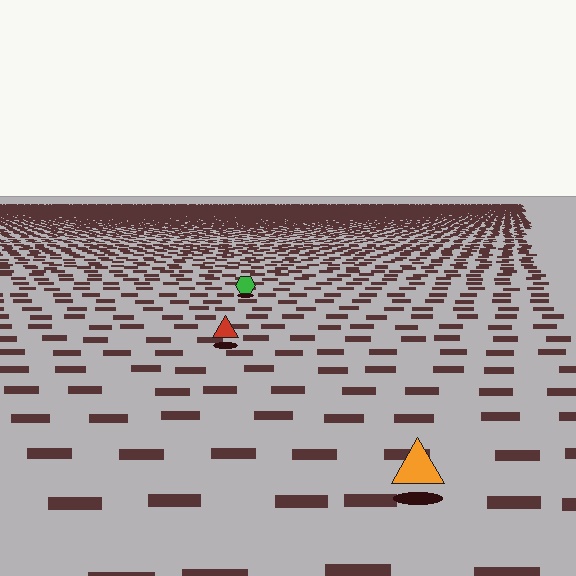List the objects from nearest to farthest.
From nearest to farthest: the orange triangle, the red triangle, the green hexagon.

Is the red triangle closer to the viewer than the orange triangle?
No. The orange triangle is closer — you can tell from the texture gradient: the ground texture is coarser near it.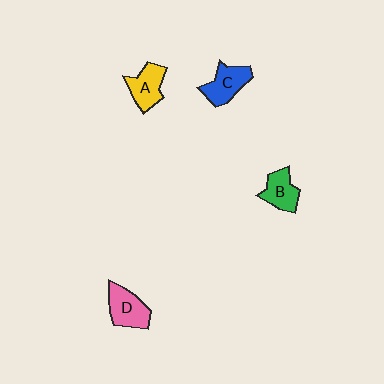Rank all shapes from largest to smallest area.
From largest to smallest: D (pink), C (blue), A (yellow), B (green).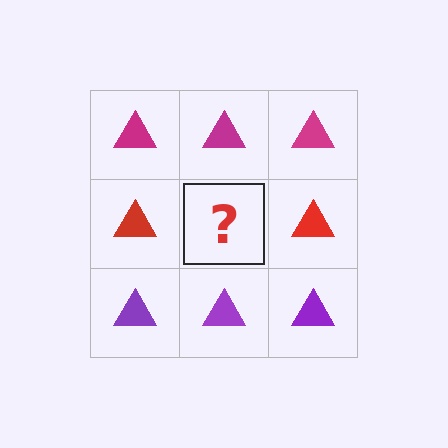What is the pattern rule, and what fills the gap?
The rule is that each row has a consistent color. The gap should be filled with a red triangle.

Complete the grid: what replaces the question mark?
The question mark should be replaced with a red triangle.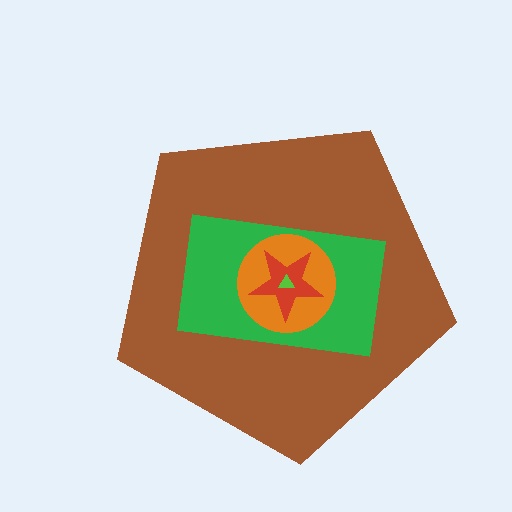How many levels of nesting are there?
5.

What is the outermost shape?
The brown pentagon.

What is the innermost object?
The lime triangle.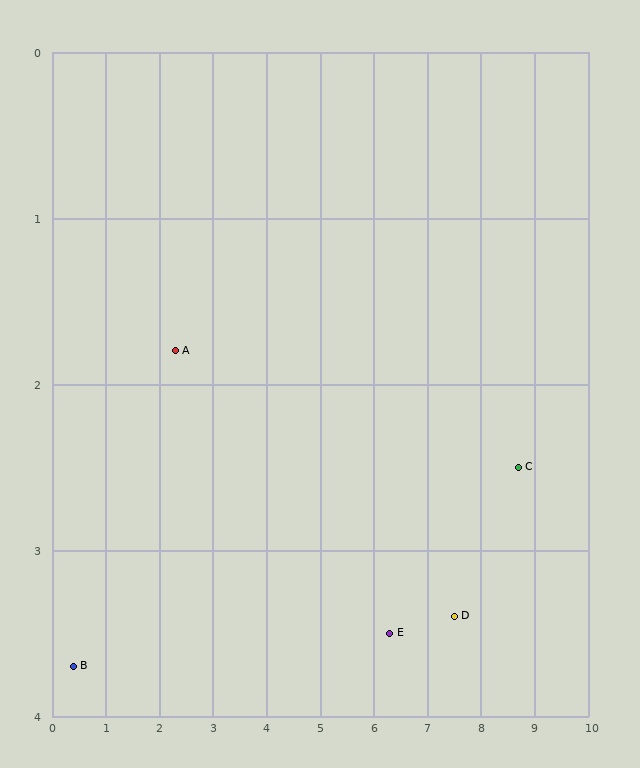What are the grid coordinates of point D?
Point D is at approximately (7.5, 3.4).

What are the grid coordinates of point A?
Point A is at approximately (2.3, 1.8).